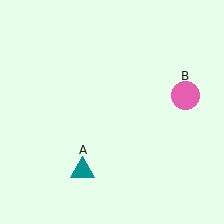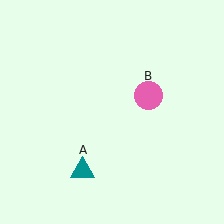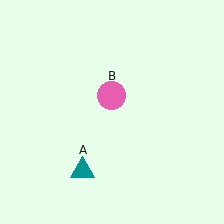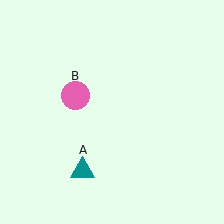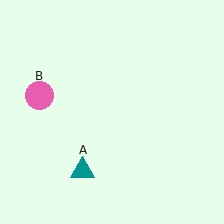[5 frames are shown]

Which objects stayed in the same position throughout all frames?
Teal triangle (object A) remained stationary.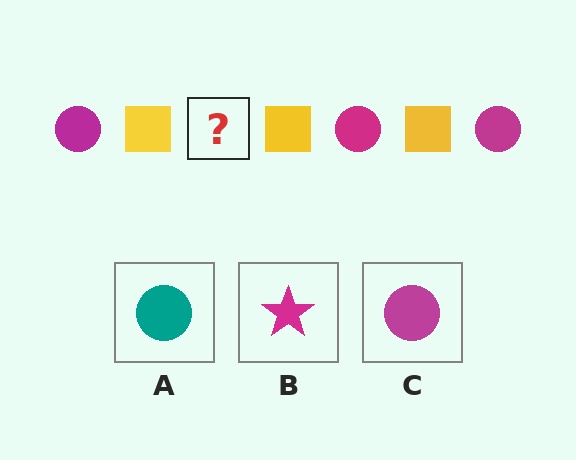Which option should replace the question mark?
Option C.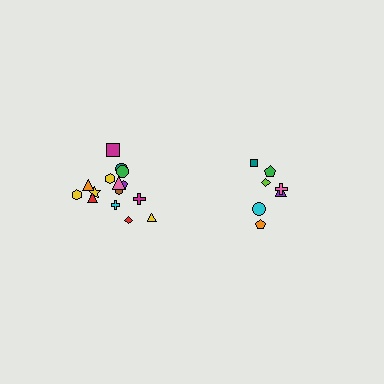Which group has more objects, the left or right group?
The left group.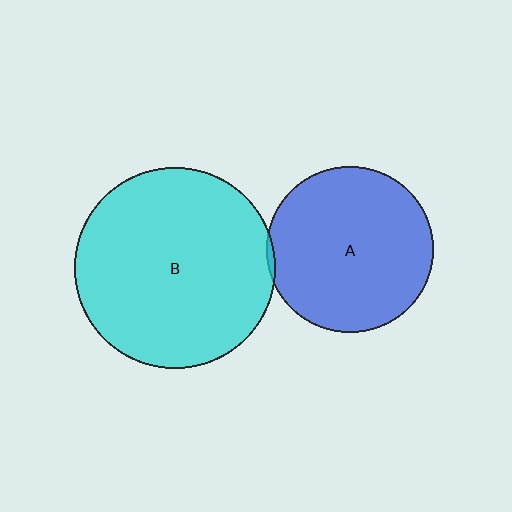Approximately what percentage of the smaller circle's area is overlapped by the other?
Approximately 5%.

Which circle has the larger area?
Circle B (cyan).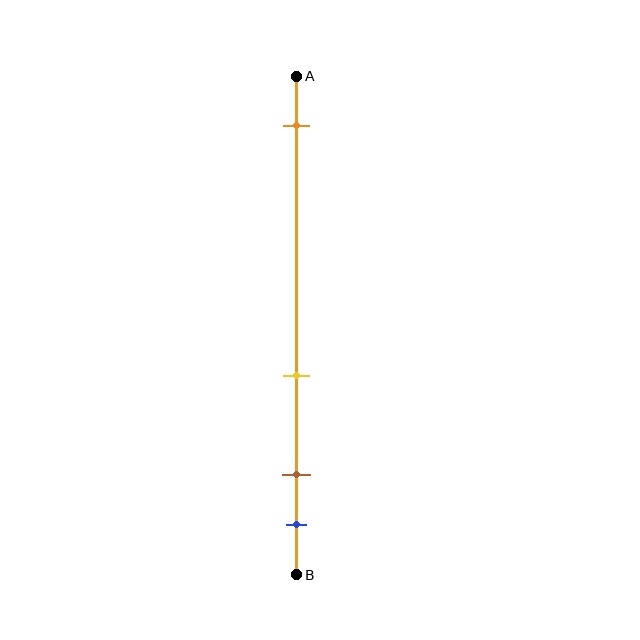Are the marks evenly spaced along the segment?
No, the marks are not evenly spaced.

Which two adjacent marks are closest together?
The brown and blue marks are the closest adjacent pair.